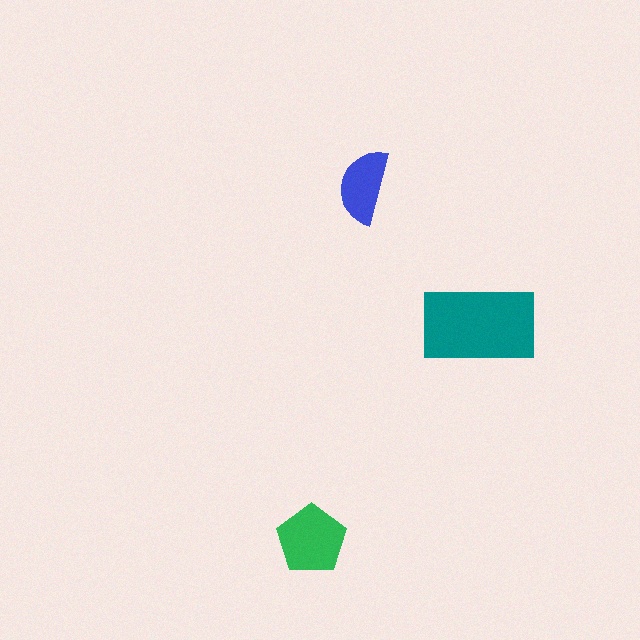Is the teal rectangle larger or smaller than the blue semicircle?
Larger.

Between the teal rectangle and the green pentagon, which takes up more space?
The teal rectangle.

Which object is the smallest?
The blue semicircle.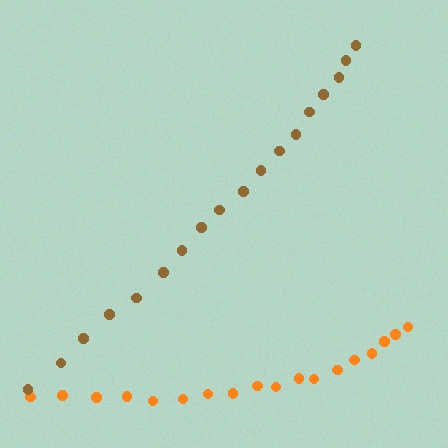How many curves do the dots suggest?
There are 2 distinct paths.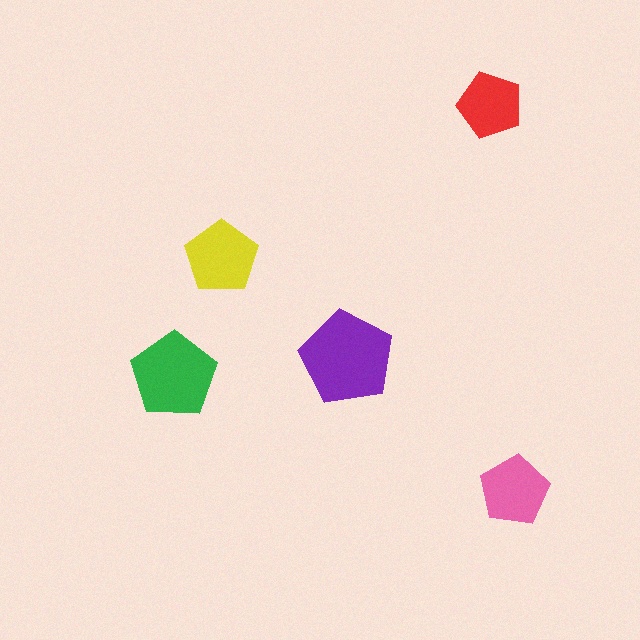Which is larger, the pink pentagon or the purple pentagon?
The purple one.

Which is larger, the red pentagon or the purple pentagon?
The purple one.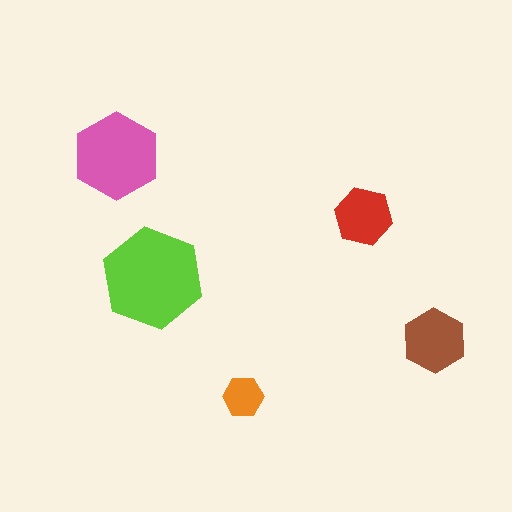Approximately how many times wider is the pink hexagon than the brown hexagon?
About 1.5 times wider.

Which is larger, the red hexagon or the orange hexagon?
The red one.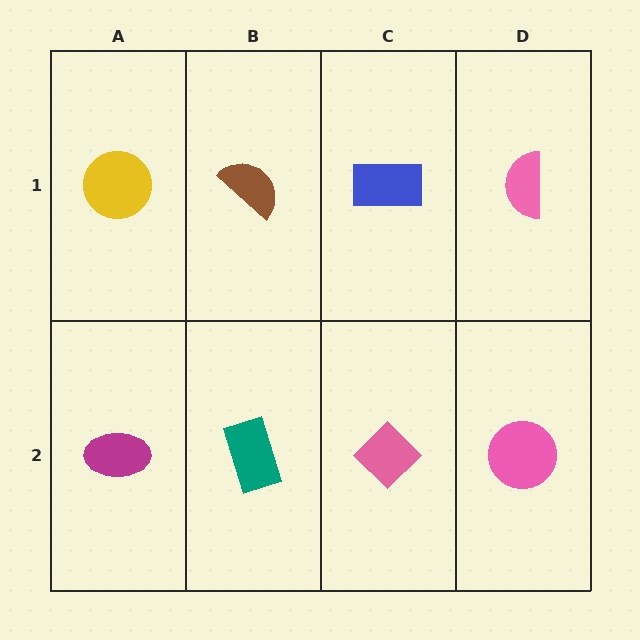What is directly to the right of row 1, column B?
A blue rectangle.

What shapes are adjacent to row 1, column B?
A teal rectangle (row 2, column B), a yellow circle (row 1, column A), a blue rectangle (row 1, column C).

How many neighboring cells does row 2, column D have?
2.